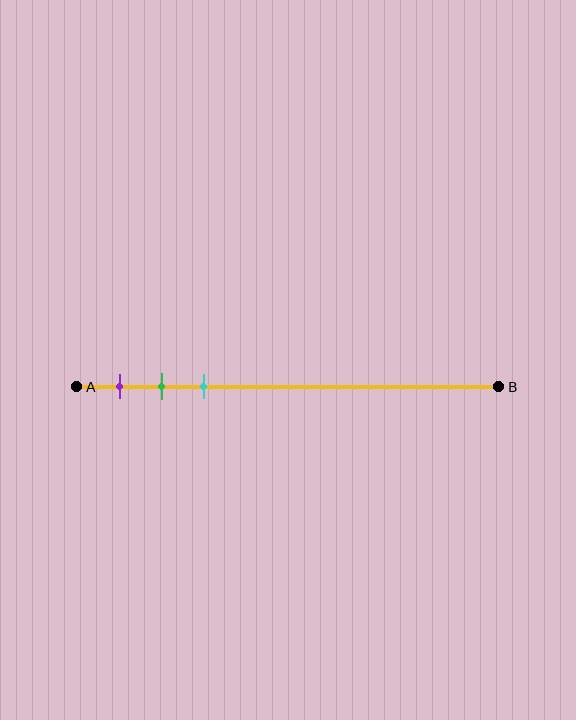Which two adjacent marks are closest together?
The green and cyan marks are the closest adjacent pair.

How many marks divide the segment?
There are 3 marks dividing the segment.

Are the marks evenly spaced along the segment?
Yes, the marks are approximately evenly spaced.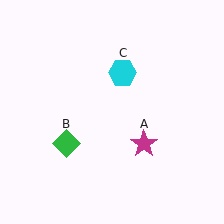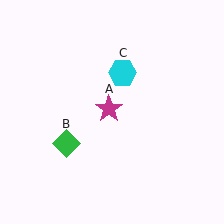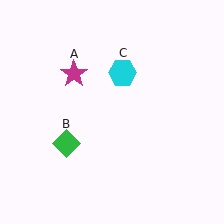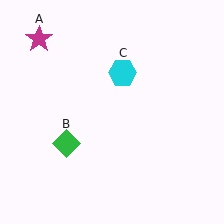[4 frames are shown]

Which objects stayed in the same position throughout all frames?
Green diamond (object B) and cyan hexagon (object C) remained stationary.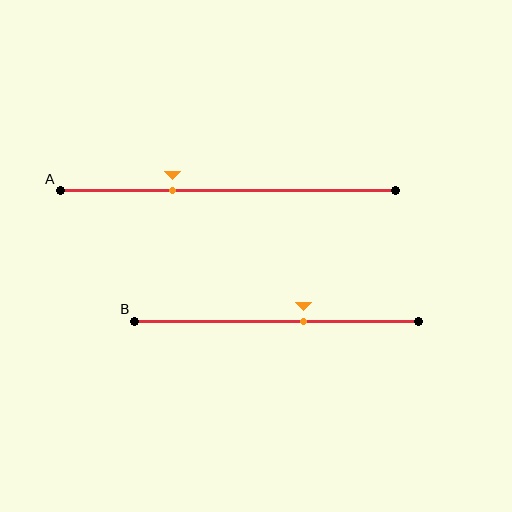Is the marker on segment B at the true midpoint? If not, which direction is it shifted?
No, the marker on segment B is shifted to the right by about 10% of the segment length.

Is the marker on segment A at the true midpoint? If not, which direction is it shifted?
No, the marker on segment A is shifted to the left by about 17% of the segment length.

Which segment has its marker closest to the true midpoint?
Segment B has its marker closest to the true midpoint.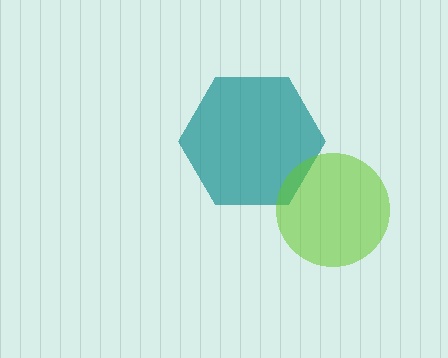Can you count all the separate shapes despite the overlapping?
Yes, there are 2 separate shapes.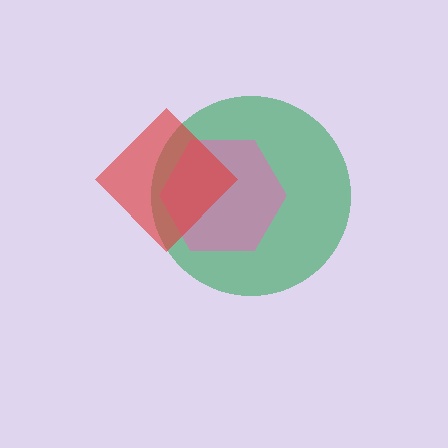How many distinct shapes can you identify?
There are 3 distinct shapes: a green circle, a pink hexagon, a red diamond.